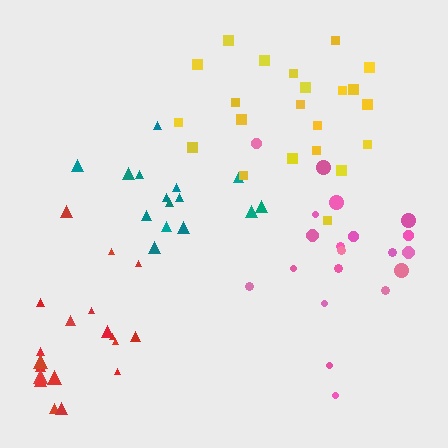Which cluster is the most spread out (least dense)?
Red.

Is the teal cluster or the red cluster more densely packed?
Teal.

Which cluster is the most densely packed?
Teal.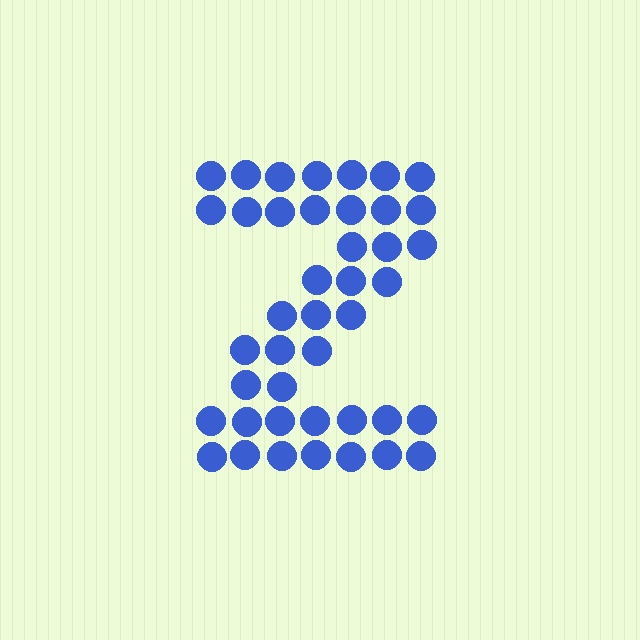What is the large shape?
The large shape is the letter Z.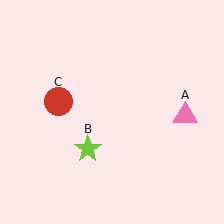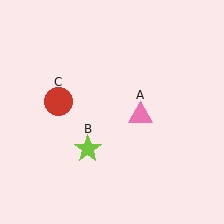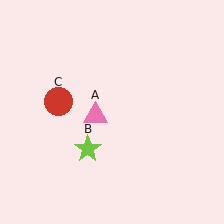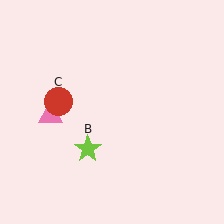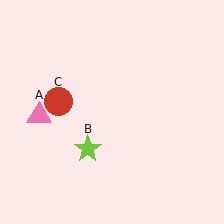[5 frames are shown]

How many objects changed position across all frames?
1 object changed position: pink triangle (object A).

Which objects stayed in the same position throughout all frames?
Lime star (object B) and red circle (object C) remained stationary.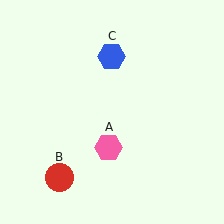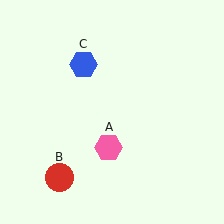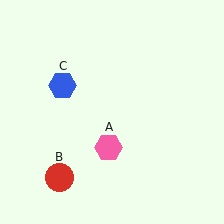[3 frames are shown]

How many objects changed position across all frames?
1 object changed position: blue hexagon (object C).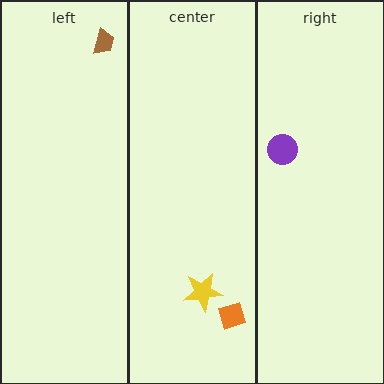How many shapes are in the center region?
2.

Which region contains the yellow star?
The center region.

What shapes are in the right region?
The purple circle.